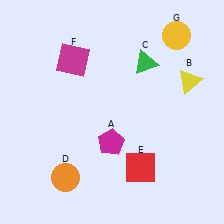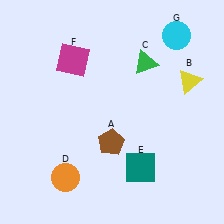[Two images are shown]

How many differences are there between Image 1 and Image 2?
There are 3 differences between the two images.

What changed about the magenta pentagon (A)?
In Image 1, A is magenta. In Image 2, it changed to brown.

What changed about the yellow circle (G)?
In Image 1, G is yellow. In Image 2, it changed to cyan.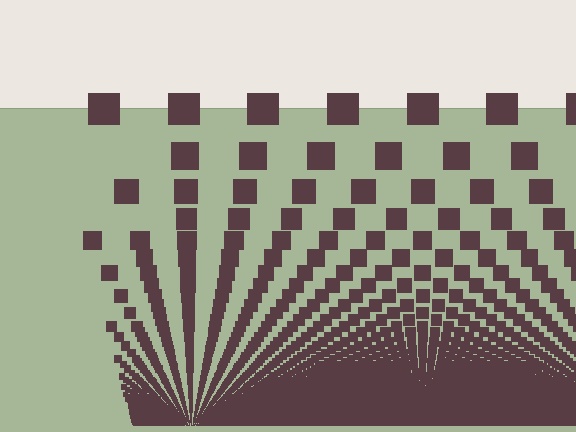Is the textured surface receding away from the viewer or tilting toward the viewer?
The surface appears to tilt toward the viewer. Texture elements get larger and sparser toward the top.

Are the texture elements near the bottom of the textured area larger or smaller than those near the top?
Smaller. The gradient is inverted — elements near the bottom are smaller and denser.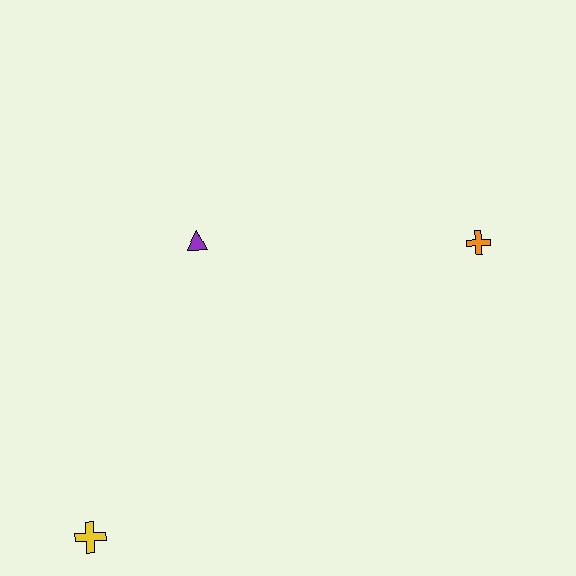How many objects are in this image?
There are 3 objects.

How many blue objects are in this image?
There are no blue objects.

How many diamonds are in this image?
There are no diamonds.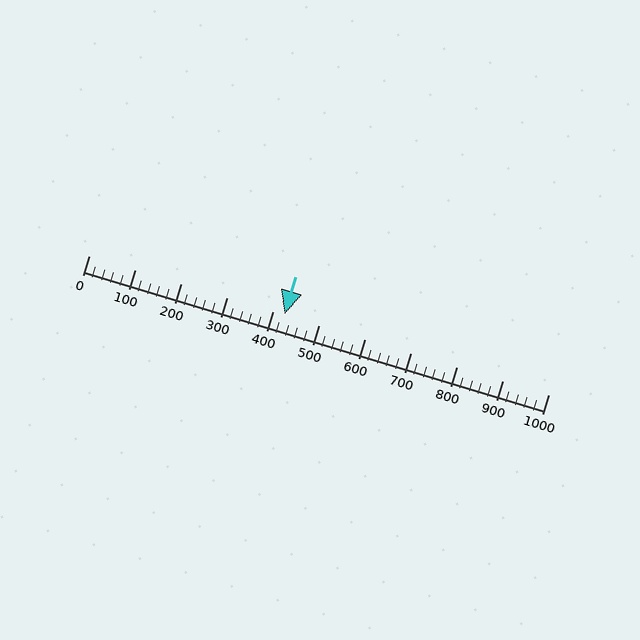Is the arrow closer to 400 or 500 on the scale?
The arrow is closer to 400.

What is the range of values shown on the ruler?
The ruler shows values from 0 to 1000.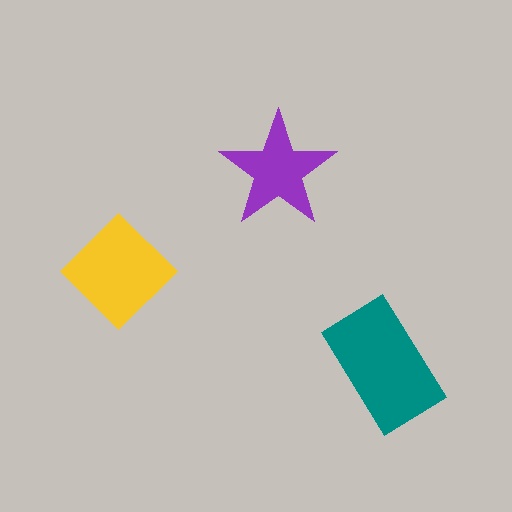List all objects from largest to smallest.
The teal rectangle, the yellow diamond, the purple star.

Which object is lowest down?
The teal rectangle is bottommost.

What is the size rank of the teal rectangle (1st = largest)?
1st.